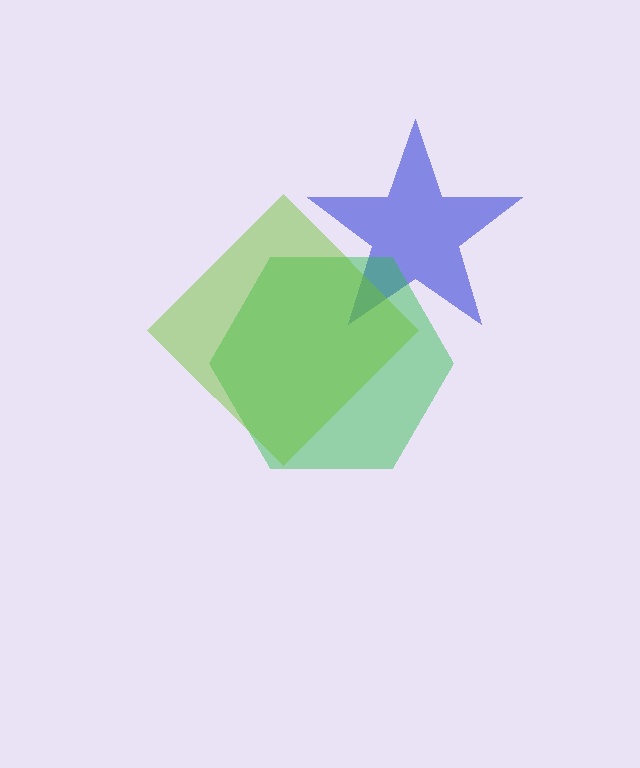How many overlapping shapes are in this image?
There are 3 overlapping shapes in the image.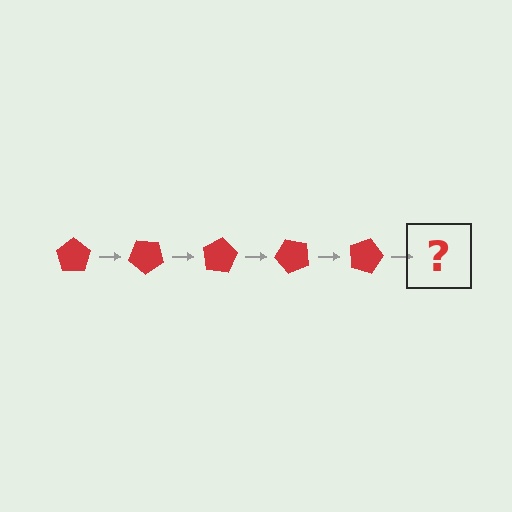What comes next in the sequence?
The next element should be a red pentagon rotated 200 degrees.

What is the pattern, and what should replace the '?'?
The pattern is that the pentagon rotates 40 degrees each step. The '?' should be a red pentagon rotated 200 degrees.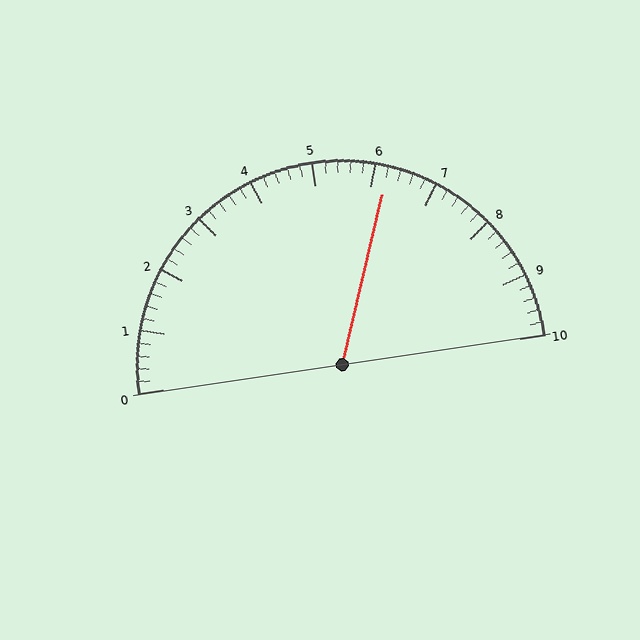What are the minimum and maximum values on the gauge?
The gauge ranges from 0 to 10.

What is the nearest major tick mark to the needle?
The nearest major tick mark is 6.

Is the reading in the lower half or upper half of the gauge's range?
The reading is in the upper half of the range (0 to 10).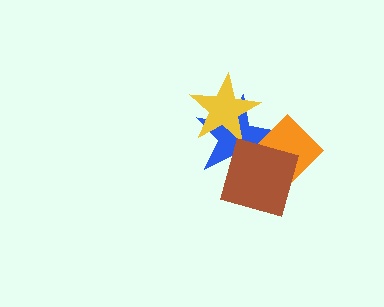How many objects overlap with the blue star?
3 objects overlap with the blue star.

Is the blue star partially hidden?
Yes, it is partially covered by another shape.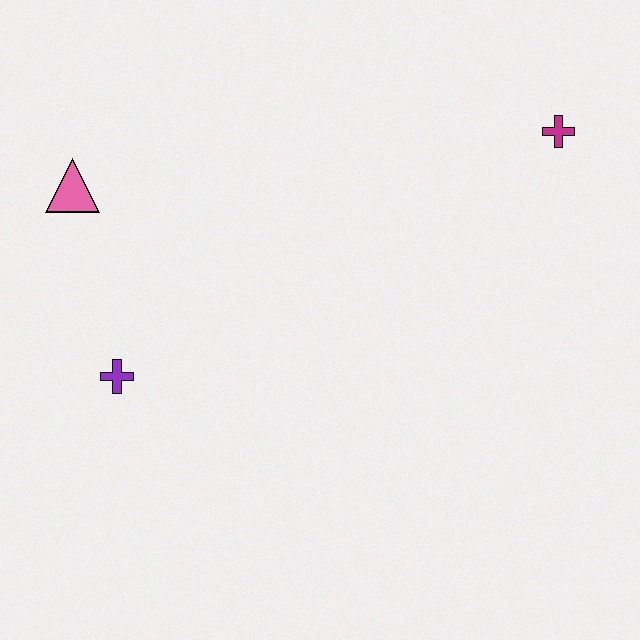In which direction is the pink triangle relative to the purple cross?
The pink triangle is above the purple cross.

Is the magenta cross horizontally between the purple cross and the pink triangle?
No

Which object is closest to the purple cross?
The pink triangle is closest to the purple cross.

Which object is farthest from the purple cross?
The magenta cross is farthest from the purple cross.